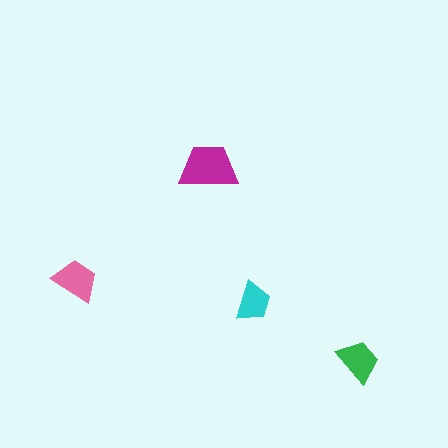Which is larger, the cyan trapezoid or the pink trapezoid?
The pink one.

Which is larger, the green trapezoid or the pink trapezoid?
The pink one.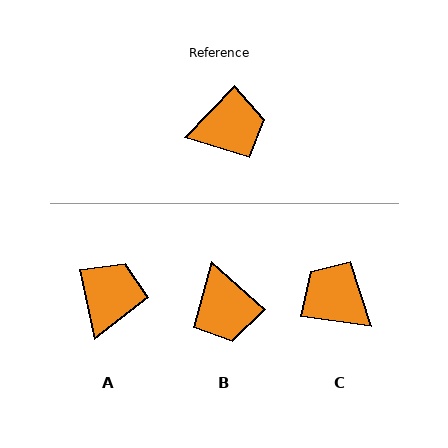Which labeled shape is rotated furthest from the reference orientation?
C, about 125 degrees away.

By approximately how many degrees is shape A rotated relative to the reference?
Approximately 56 degrees counter-clockwise.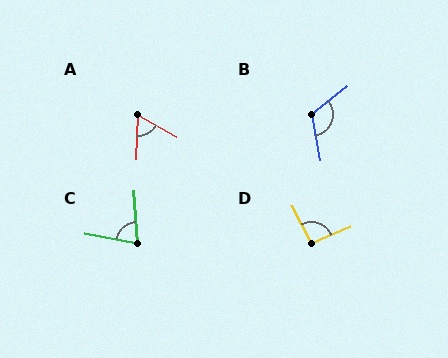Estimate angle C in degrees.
Approximately 75 degrees.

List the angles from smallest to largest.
A (62°), C (75°), D (95°), B (118°).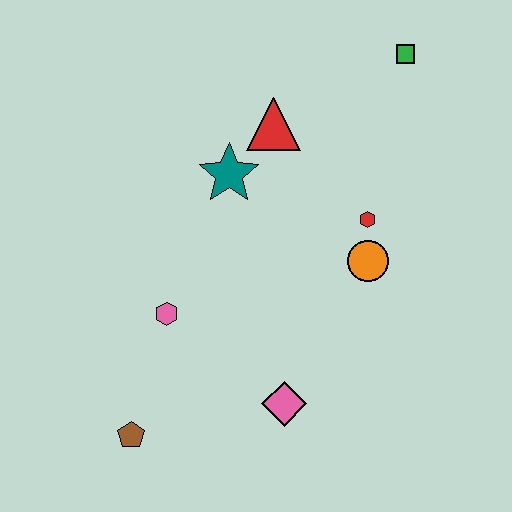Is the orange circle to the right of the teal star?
Yes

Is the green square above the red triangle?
Yes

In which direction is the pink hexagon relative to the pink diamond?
The pink hexagon is to the left of the pink diamond.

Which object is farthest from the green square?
The brown pentagon is farthest from the green square.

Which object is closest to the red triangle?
The teal star is closest to the red triangle.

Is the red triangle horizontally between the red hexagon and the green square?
No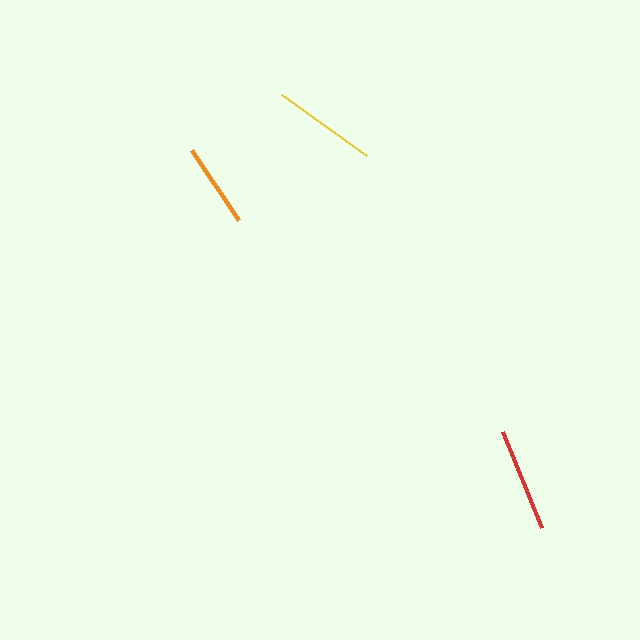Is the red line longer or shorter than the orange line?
The red line is longer than the orange line.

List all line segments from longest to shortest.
From longest to shortest: yellow, red, orange.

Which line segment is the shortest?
The orange line is the shortest at approximately 84 pixels.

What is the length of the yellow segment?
The yellow segment is approximately 104 pixels long.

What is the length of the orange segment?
The orange segment is approximately 84 pixels long.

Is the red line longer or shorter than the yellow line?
The yellow line is longer than the red line.